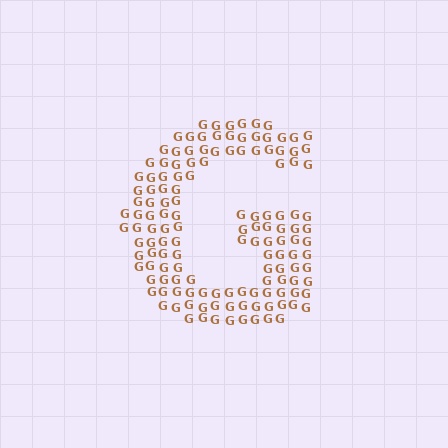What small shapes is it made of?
It is made of small letter G's.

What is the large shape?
The large shape is the letter G.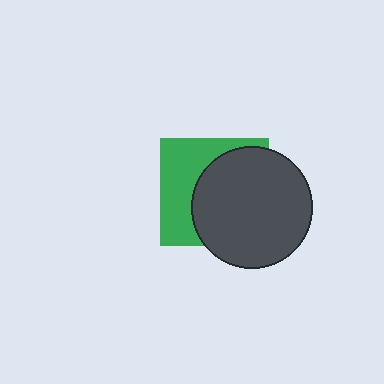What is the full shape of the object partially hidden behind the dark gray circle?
The partially hidden object is a green square.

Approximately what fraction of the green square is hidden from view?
Roughly 57% of the green square is hidden behind the dark gray circle.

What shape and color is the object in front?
The object in front is a dark gray circle.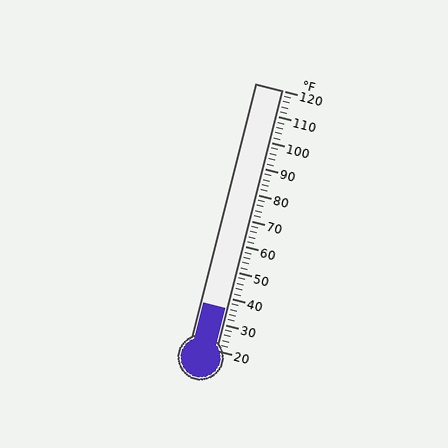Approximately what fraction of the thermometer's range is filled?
The thermometer is filled to approximately 15% of its range.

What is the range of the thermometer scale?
The thermometer scale ranges from 20°F to 120°F.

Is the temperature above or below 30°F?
The temperature is above 30°F.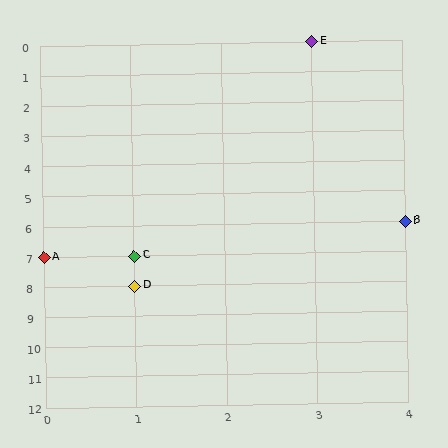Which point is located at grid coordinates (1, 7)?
Point C is at (1, 7).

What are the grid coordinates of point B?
Point B is at grid coordinates (4, 6).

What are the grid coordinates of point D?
Point D is at grid coordinates (1, 8).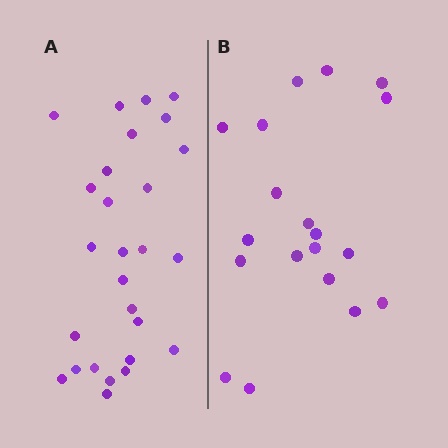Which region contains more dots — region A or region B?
Region A (the left region) has more dots.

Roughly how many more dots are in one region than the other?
Region A has roughly 8 or so more dots than region B.